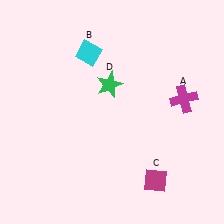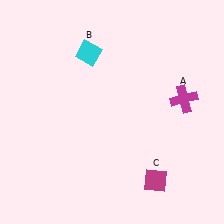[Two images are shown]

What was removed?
The green star (D) was removed in Image 2.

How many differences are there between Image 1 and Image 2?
There is 1 difference between the two images.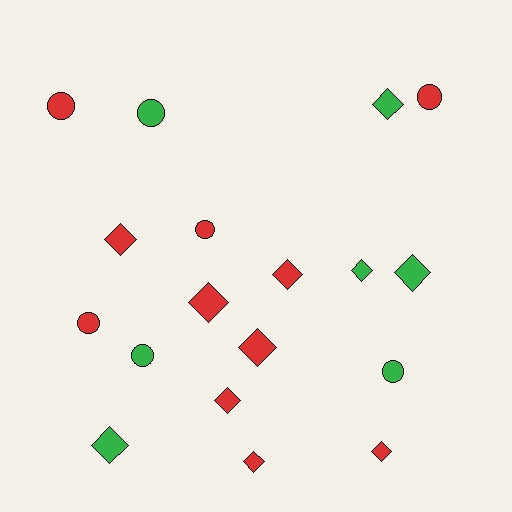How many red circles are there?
There are 4 red circles.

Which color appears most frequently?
Red, with 11 objects.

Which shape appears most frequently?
Diamond, with 11 objects.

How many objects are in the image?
There are 18 objects.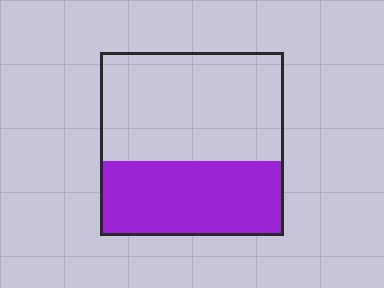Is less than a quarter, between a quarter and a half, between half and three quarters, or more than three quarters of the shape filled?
Between a quarter and a half.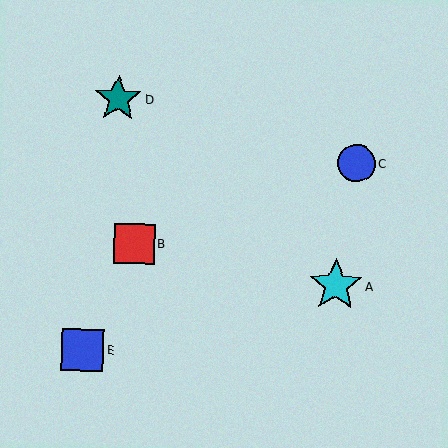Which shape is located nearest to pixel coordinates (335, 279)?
The cyan star (labeled A) at (336, 285) is nearest to that location.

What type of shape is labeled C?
Shape C is a blue circle.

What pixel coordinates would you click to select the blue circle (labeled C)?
Click at (357, 163) to select the blue circle C.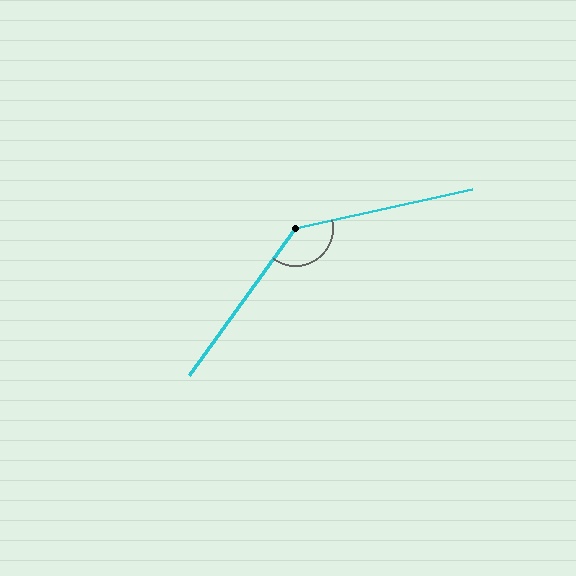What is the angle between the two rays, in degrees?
Approximately 139 degrees.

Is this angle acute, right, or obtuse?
It is obtuse.